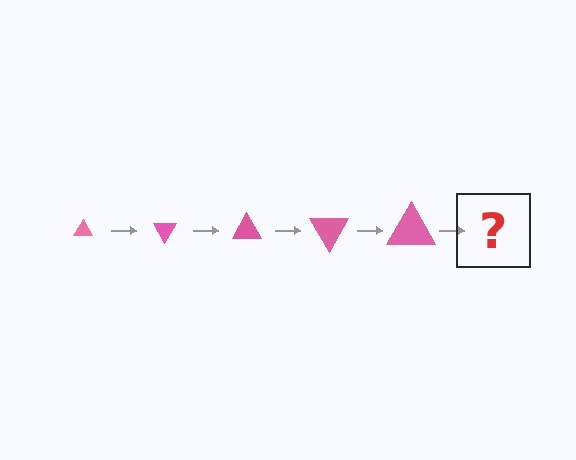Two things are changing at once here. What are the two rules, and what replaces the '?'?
The two rules are that the triangle grows larger each step and it rotates 60 degrees each step. The '?' should be a triangle, larger than the previous one and rotated 300 degrees from the start.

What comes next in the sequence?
The next element should be a triangle, larger than the previous one and rotated 300 degrees from the start.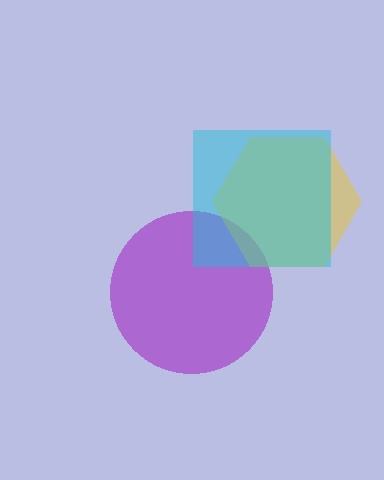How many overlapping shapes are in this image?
There are 3 overlapping shapes in the image.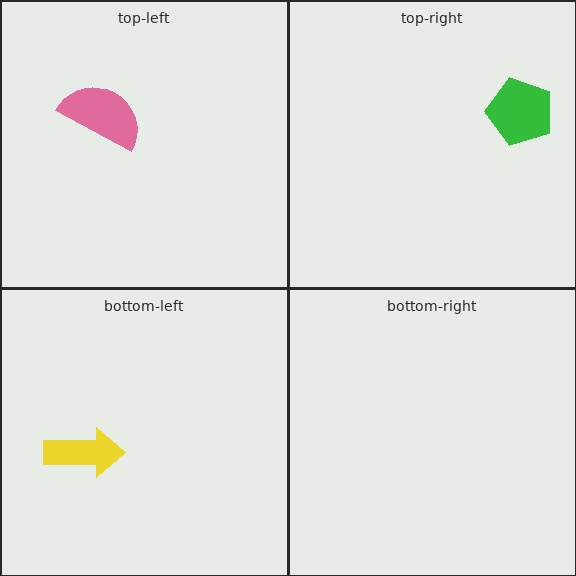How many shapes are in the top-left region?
1.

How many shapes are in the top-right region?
1.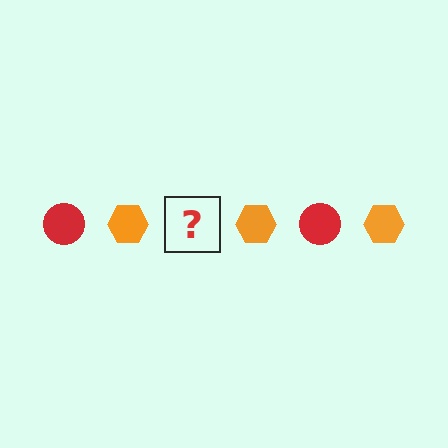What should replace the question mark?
The question mark should be replaced with a red circle.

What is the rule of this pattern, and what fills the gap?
The rule is that the pattern alternates between red circle and orange hexagon. The gap should be filled with a red circle.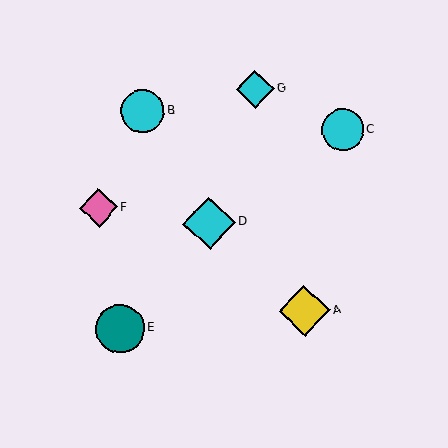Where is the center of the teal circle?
The center of the teal circle is at (120, 329).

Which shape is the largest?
The cyan diamond (labeled D) is the largest.